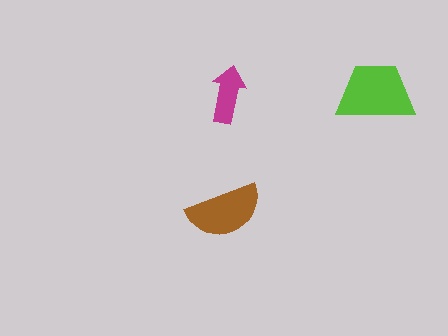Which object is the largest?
The lime trapezoid.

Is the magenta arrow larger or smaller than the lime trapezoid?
Smaller.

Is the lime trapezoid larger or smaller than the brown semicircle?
Larger.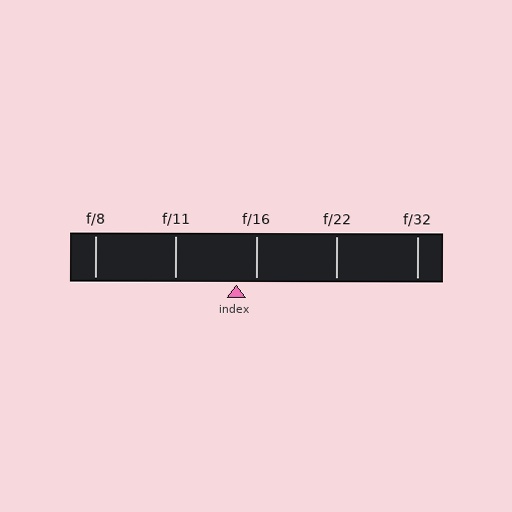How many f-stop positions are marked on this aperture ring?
There are 5 f-stop positions marked.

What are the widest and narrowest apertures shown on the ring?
The widest aperture shown is f/8 and the narrowest is f/32.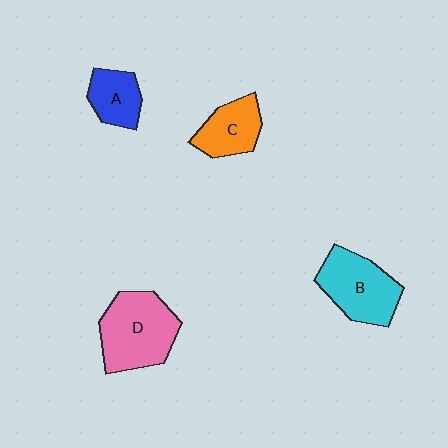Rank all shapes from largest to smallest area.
From largest to smallest: D (pink), B (cyan), C (orange), A (blue).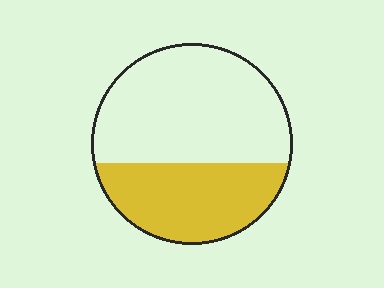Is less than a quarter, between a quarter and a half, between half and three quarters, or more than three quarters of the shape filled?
Between a quarter and a half.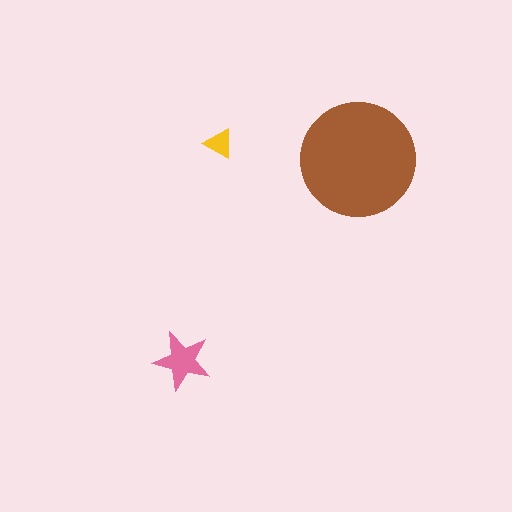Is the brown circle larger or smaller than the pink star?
Larger.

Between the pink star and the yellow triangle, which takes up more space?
The pink star.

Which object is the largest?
The brown circle.